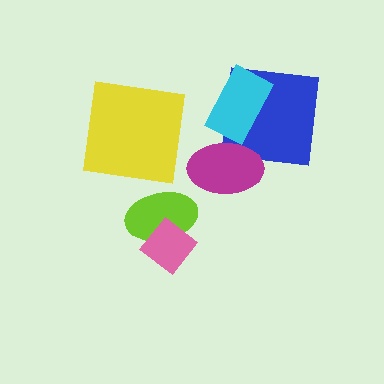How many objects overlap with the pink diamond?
1 object overlaps with the pink diamond.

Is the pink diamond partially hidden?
No, no other shape covers it.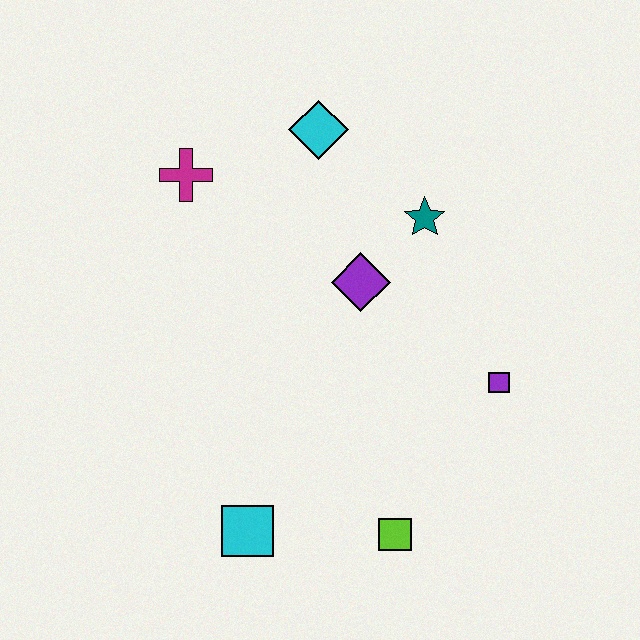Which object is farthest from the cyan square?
The cyan diamond is farthest from the cyan square.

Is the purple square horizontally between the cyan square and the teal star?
No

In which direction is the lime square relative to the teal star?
The lime square is below the teal star.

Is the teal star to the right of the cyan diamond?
Yes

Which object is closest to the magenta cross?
The cyan diamond is closest to the magenta cross.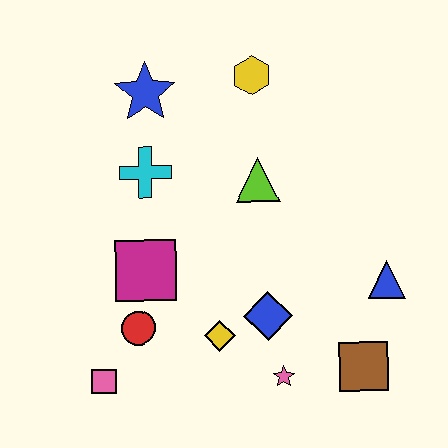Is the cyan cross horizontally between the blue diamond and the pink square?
Yes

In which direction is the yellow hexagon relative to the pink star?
The yellow hexagon is above the pink star.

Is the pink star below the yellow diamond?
Yes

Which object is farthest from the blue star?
The brown square is farthest from the blue star.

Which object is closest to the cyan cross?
The blue star is closest to the cyan cross.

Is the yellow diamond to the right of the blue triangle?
No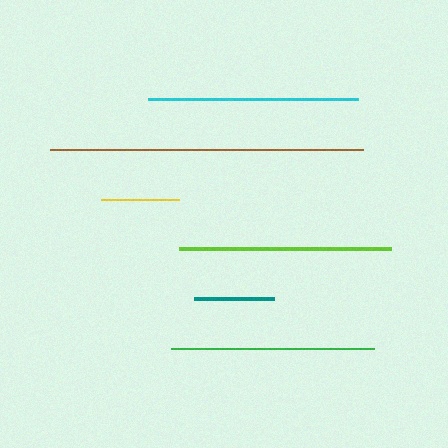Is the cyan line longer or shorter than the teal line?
The cyan line is longer than the teal line.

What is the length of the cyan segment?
The cyan segment is approximately 210 pixels long.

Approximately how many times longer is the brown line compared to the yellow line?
The brown line is approximately 4.0 times the length of the yellow line.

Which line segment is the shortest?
The yellow line is the shortest at approximately 78 pixels.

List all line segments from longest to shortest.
From longest to shortest: brown, lime, cyan, green, teal, yellow.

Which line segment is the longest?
The brown line is the longest at approximately 312 pixels.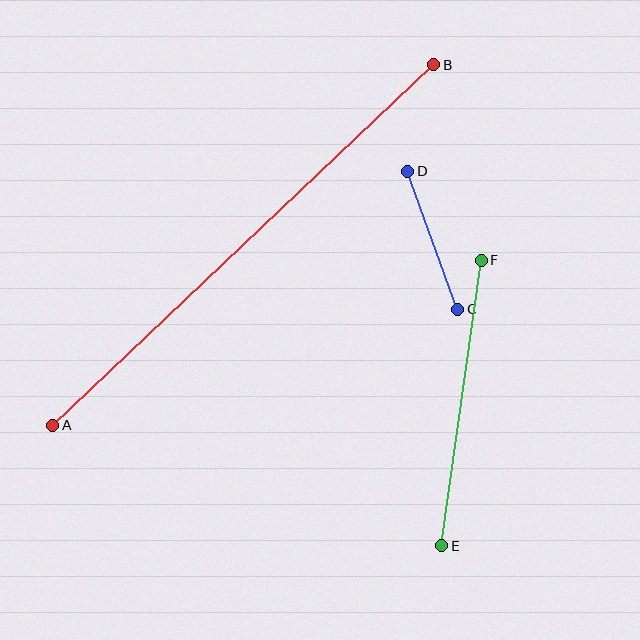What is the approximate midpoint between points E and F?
The midpoint is at approximately (462, 403) pixels.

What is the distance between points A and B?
The distance is approximately 524 pixels.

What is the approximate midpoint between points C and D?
The midpoint is at approximately (433, 240) pixels.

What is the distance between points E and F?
The distance is approximately 288 pixels.